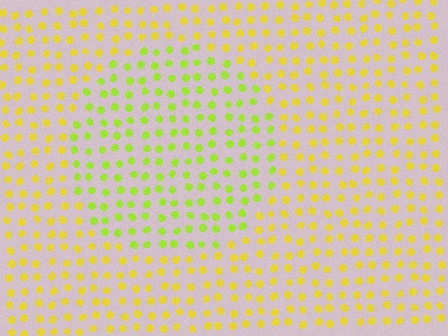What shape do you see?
I see a circle.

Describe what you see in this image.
The image is filled with small yellow elements in a uniform arrangement. A circle-shaped region is visible where the elements are tinted to a slightly different hue, forming a subtle color boundary.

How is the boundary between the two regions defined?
The boundary is defined purely by a slight shift in hue (about 31 degrees). Spacing, size, and orientation are identical on both sides.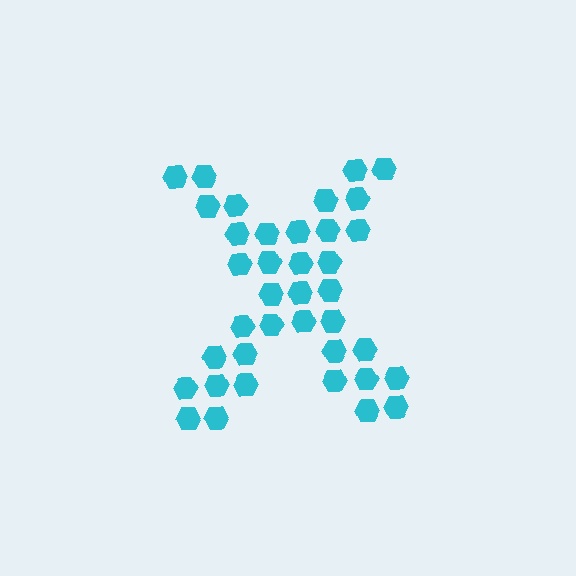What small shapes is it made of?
It is made of small hexagons.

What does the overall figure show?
The overall figure shows the letter X.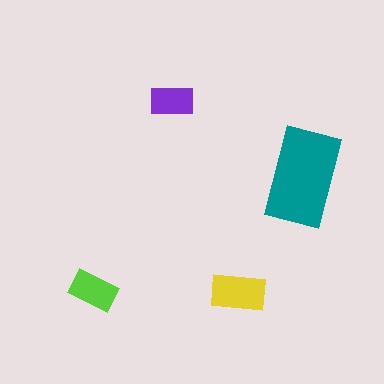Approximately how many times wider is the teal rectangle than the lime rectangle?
About 2 times wider.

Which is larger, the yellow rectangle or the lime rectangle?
The yellow one.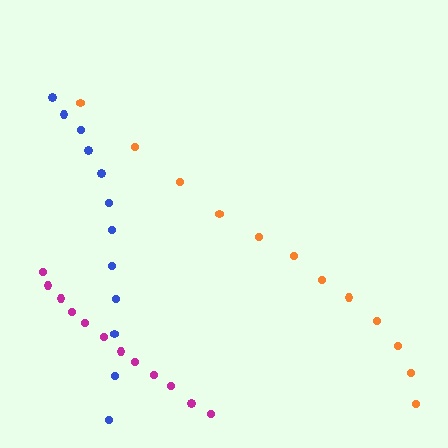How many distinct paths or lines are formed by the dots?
There are 3 distinct paths.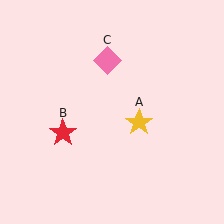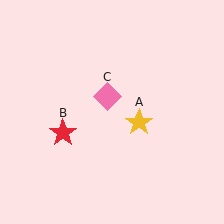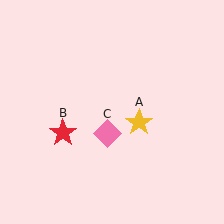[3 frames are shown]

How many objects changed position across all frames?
1 object changed position: pink diamond (object C).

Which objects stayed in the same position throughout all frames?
Yellow star (object A) and red star (object B) remained stationary.